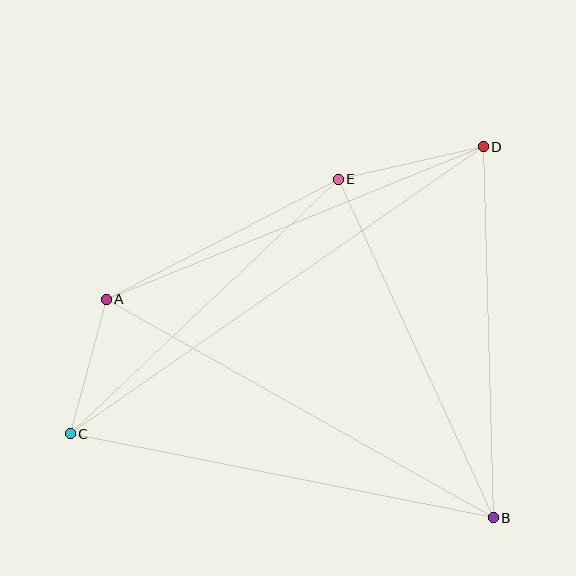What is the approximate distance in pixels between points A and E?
The distance between A and E is approximately 261 pixels.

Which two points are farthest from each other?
Points C and D are farthest from each other.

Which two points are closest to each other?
Points A and C are closest to each other.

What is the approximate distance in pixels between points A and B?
The distance between A and B is approximately 444 pixels.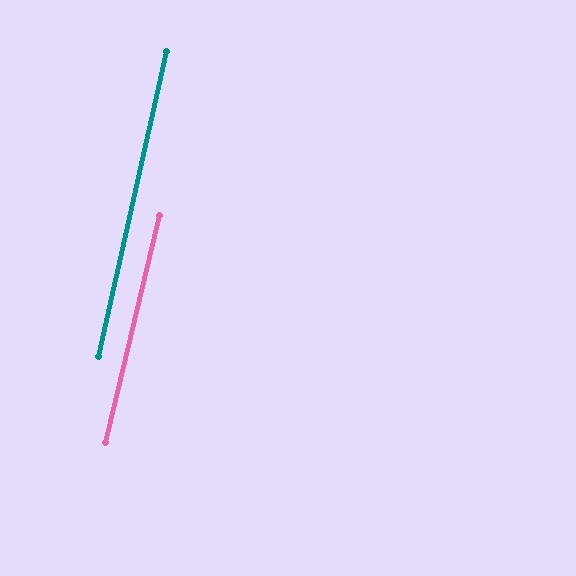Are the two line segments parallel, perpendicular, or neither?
Parallel — their directions differ by only 0.8°.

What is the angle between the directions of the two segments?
Approximately 1 degree.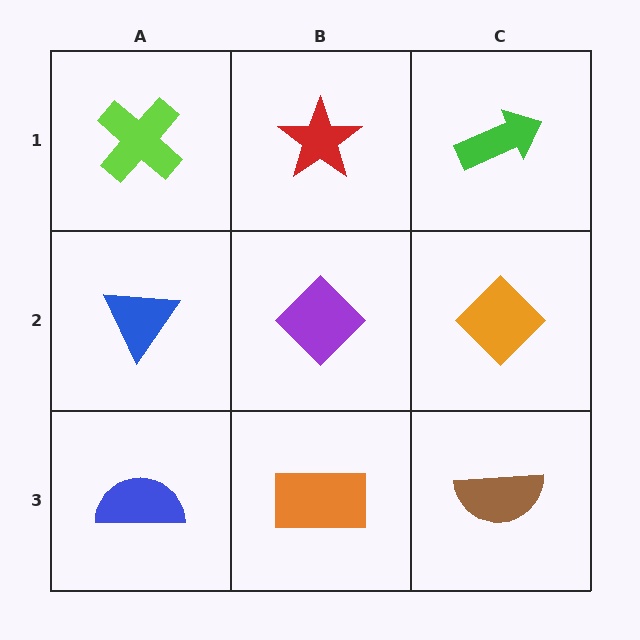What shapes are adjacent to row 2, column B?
A red star (row 1, column B), an orange rectangle (row 3, column B), a blue triangle (row 2, column A), an orange diamond (row 2, column C).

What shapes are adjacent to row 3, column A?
A blue triangle (row 2, column A), an orange rectangle (row 3, column B).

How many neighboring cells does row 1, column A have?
2.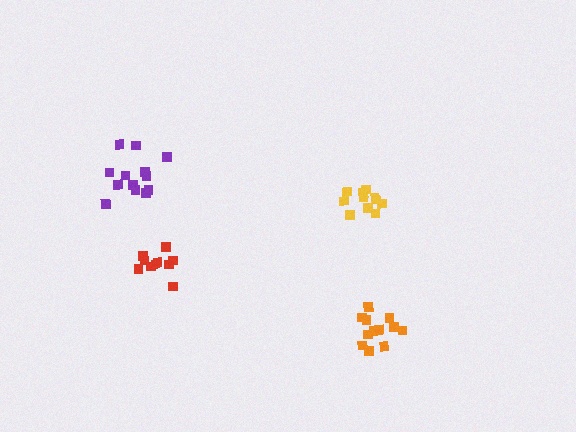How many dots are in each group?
Group 1: 11 dots, Group 2: 10 dots, Group 3: 12 dots, Group 4: 13 dots (46 total).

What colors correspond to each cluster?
The clusters are colored: yellow, red, orange, purple.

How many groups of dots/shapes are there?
There are 4 groups.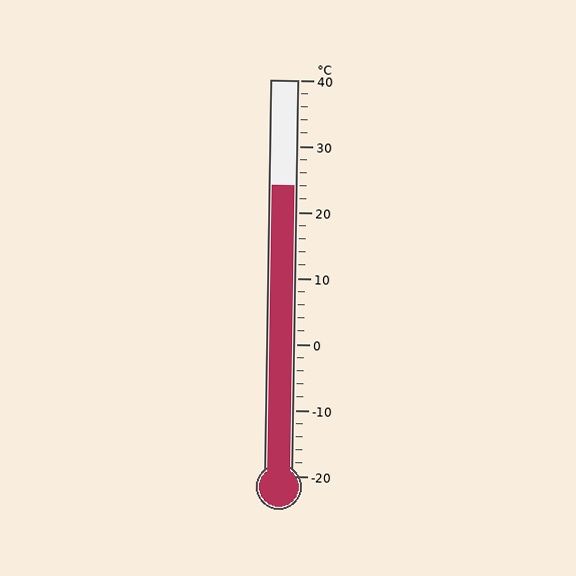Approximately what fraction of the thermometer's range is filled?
The thermometer is filled to approximately 75% of its range.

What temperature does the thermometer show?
The thermometer shows approximately 24°C.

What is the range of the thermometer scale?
The thermometer scale ranges from -20°C to 40°C.